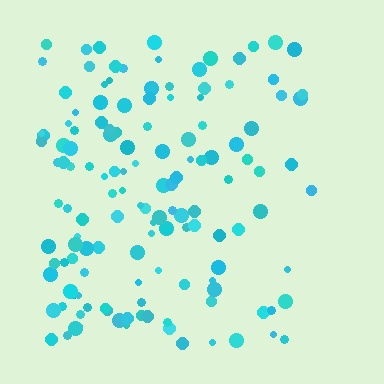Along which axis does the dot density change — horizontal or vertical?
Horizontal.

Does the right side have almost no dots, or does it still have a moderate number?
Still a moderate number, just noticeably fewer than the left.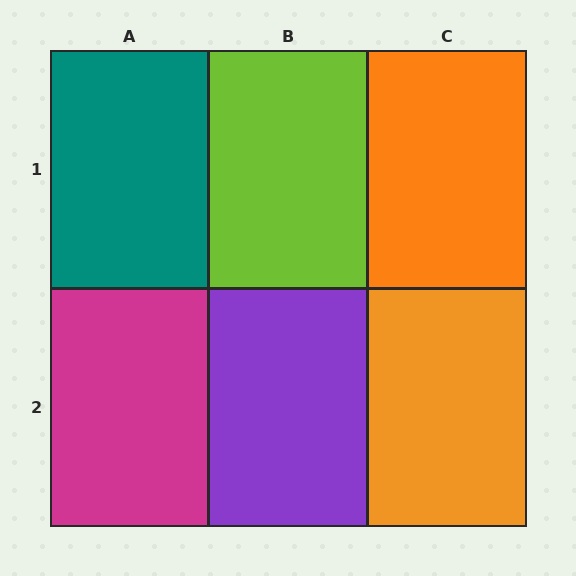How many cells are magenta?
1 cell is magenta.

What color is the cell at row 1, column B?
Lime.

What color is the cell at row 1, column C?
Orange.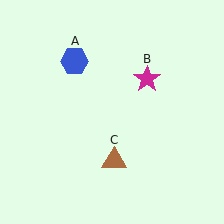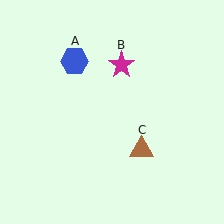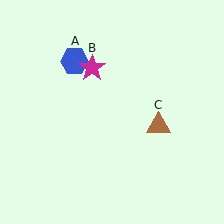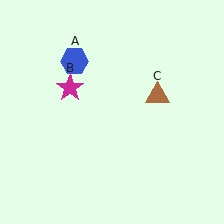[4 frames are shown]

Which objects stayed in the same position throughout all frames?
Blue hexagon (object A) remained stationary.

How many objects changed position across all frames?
2 objects changed position: magenta star (object B), brown triangle (object C).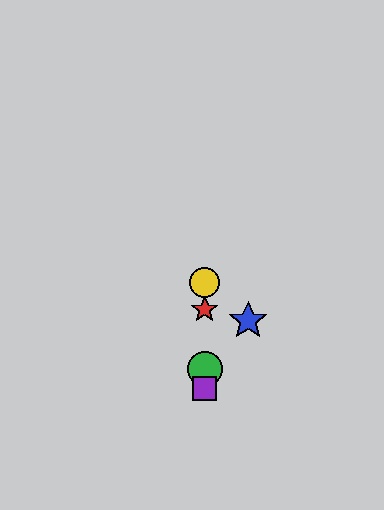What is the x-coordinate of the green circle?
The green circle is at x≈205.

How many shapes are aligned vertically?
4 shapes (the red star, the green circle, the yellow circle, the purple square) are aligned vertically.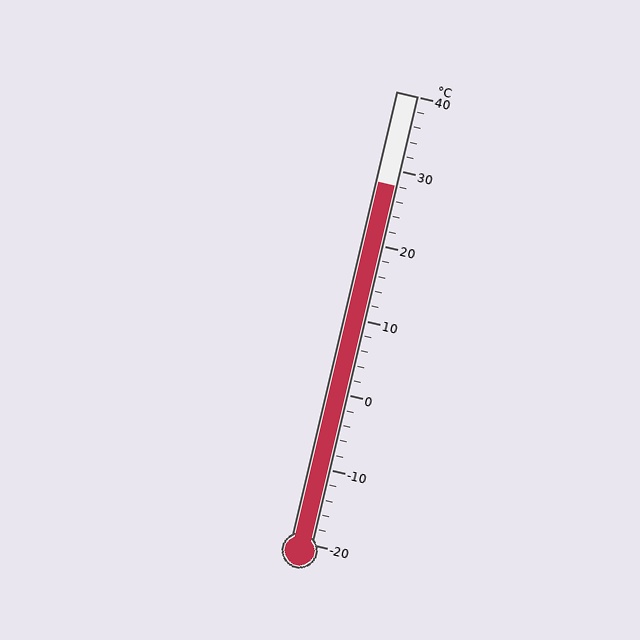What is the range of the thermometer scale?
The thermometer scale ranges from -20°C to 40°C.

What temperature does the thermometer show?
The thermometer shows approximately 28°C.